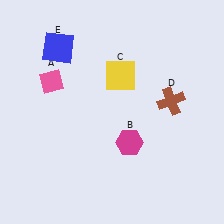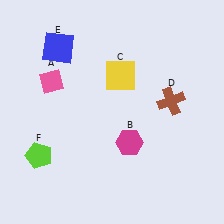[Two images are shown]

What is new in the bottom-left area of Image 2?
A lime pentagon (F) was added in the bottom-left area of Image 2.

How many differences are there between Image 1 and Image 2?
There is 1 difference between the two images.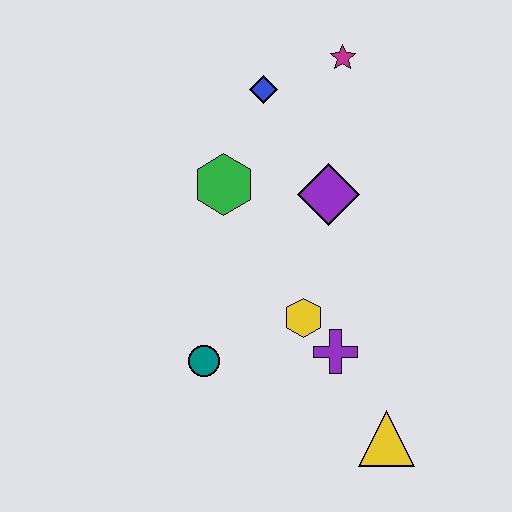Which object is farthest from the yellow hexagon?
The magenta star is farthest from the yellow hexagon.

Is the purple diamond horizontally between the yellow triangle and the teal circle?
Yes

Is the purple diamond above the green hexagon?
No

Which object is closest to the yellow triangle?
The purple cross is closest to the yellow triangle.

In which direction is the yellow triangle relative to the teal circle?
The yellow triangle is to the right of the teal circle.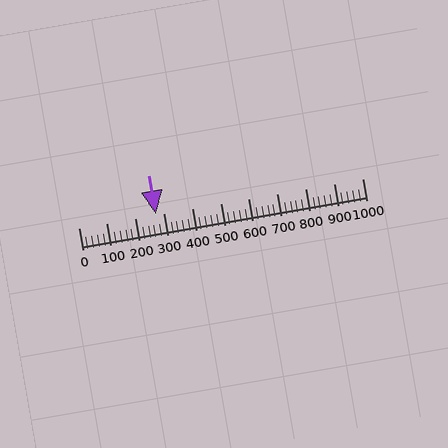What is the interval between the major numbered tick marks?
The major tick marks are spaced 100 units apart.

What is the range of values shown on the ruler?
The ruler shows values from 0 to 1000.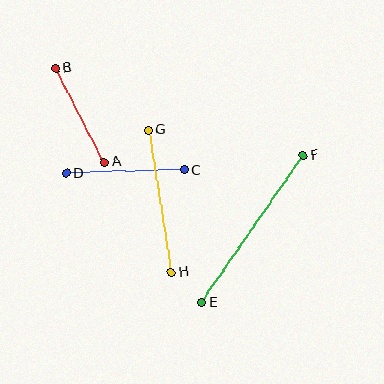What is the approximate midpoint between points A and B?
The midpoint is at approximately (80, 115) pixels.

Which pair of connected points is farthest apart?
Points E and F are farthest apart.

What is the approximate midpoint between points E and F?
The midpoint is at approximately (253, 229) pixels.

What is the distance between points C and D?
The distance is approximately 118 pixels.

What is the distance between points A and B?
The distance is approximately 106 pixels.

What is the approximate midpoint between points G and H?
The midpoint is at approximately (160, 201) pixels.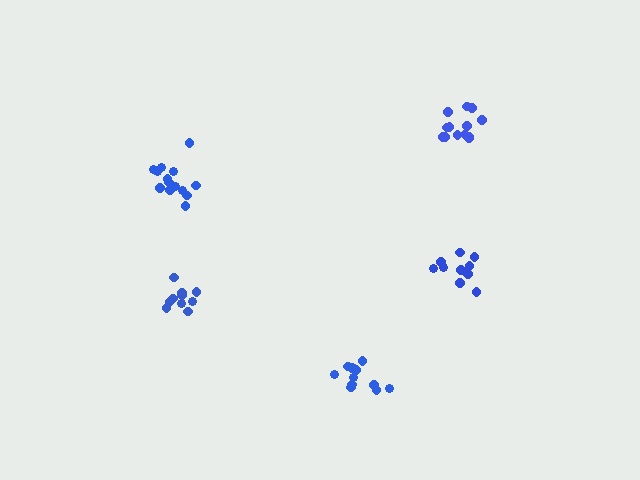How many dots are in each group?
Group 1: 12 dots, Group 2: 10 dots, Group 3: 14 dots, Group 4: 10 dots, Group 5: 13 dots (59 total).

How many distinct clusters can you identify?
There are 5 distinct clusters.